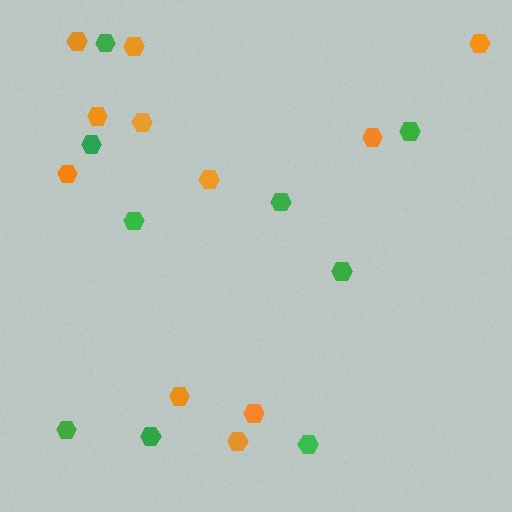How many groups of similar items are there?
There are 2 groups: one group of green hexagons (9) and one group of orange hexagons (11).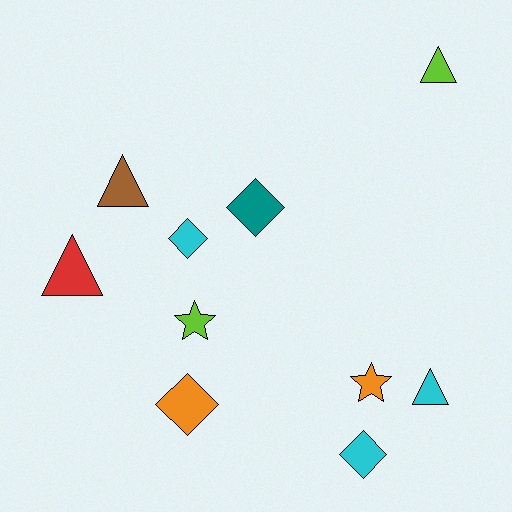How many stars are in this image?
There are 2 stars.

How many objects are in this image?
There are 10 objects.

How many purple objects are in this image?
There are no purple objects.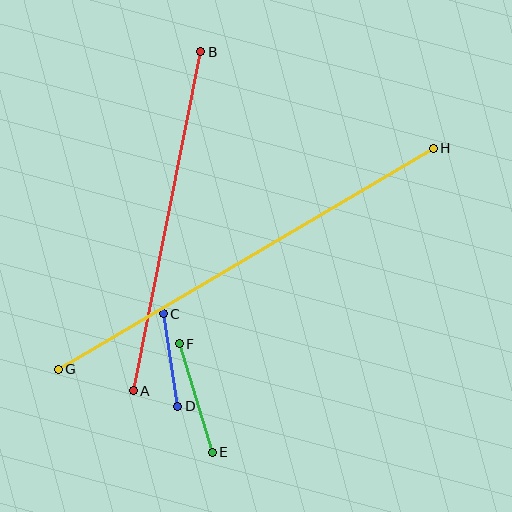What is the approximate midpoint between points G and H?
The midpoint is at approximately (246, 259) pixels.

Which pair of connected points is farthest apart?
Points G and H are farthest apart.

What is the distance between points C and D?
The distance is approximately 94 pixels.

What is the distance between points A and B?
The distance is approximately 346 pixels.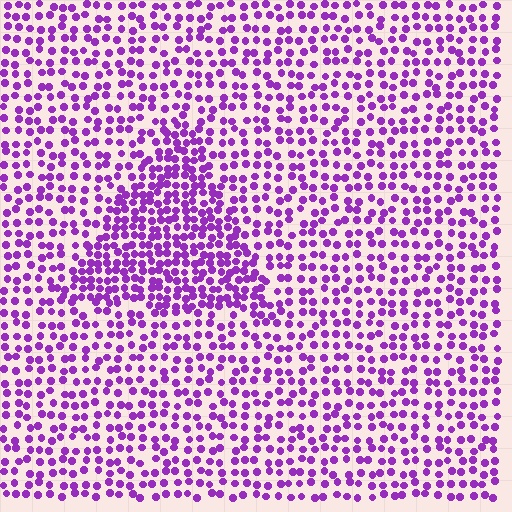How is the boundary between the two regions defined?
The boundary is defined by a change in element density (approximately 1.7x ratio). All elements are the same color, size, and shape.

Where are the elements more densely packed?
The elements are more densely packed inside the triangle boundary.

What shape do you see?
I see a triangle.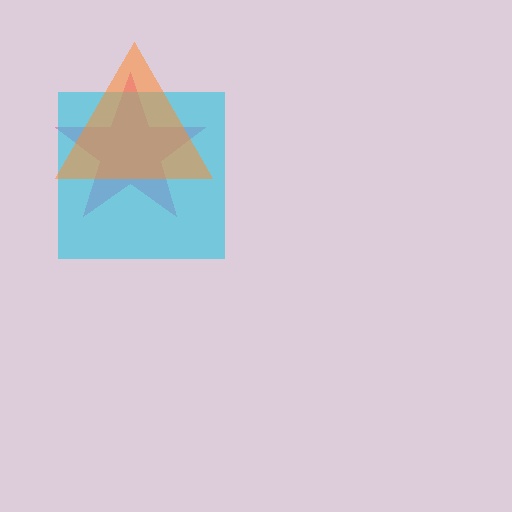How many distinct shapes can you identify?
There are 3 distinct shapes: a pink star, a cyan square, an orange triangle.